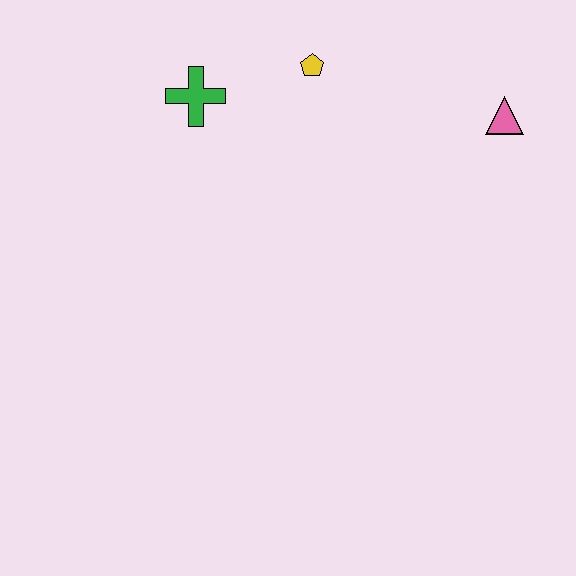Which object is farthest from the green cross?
The pink triangle is farthest from the green cross.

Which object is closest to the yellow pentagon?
The green cross is closest to the yellow pentagon.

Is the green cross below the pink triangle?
No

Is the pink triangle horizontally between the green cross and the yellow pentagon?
No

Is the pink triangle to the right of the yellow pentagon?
Yes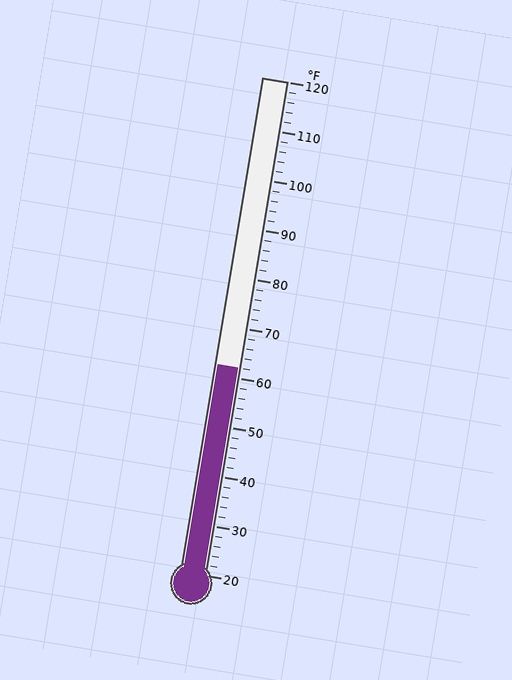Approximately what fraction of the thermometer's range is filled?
The thermometer is filled to approximately 40% of its range.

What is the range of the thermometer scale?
The thermometer scale ranges from 20°F to 120°F.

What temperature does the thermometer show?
The thermometer shows approximately 62°F.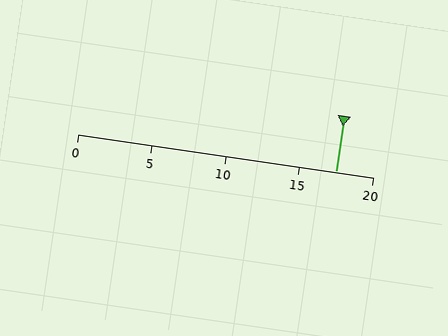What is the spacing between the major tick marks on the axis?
The major ticks are spaced 5 apart.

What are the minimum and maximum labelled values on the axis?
The axis runs from 0 to 20.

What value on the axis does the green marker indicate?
The marker indicates approximately 17.5.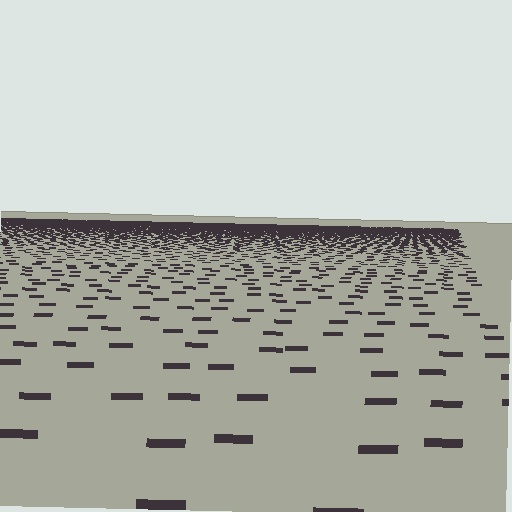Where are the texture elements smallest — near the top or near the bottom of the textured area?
Near the top.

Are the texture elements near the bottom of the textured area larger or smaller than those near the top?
Larger. Near the bottom, elements are closer to the viewer and appear at a bigger on-screen size.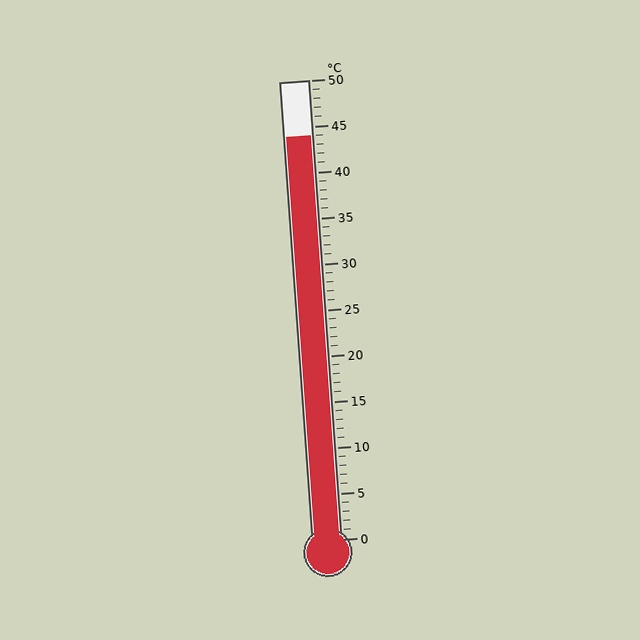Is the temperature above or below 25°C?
The temperature is above 25°C.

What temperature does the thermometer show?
The thermometer shows approximately 44°C.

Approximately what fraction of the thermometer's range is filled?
The thermometer is filled to approximately 90% of its range.